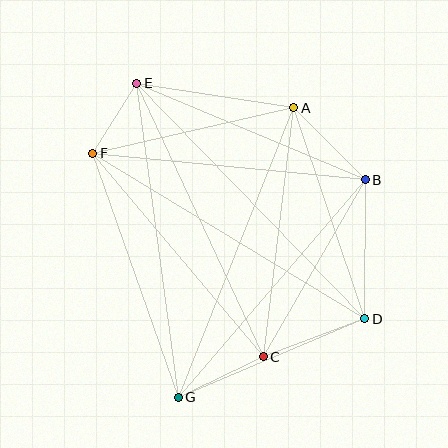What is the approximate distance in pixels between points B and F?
The distance between B and F is approximately 274 pixels.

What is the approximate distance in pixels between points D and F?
The distance between D and F is approximately 318 pixels.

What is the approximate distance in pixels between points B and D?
The distance between B and D is approximately 139 pixels.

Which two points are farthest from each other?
Points D and E are farthest from each other.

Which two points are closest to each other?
Points E and F are closest to each other.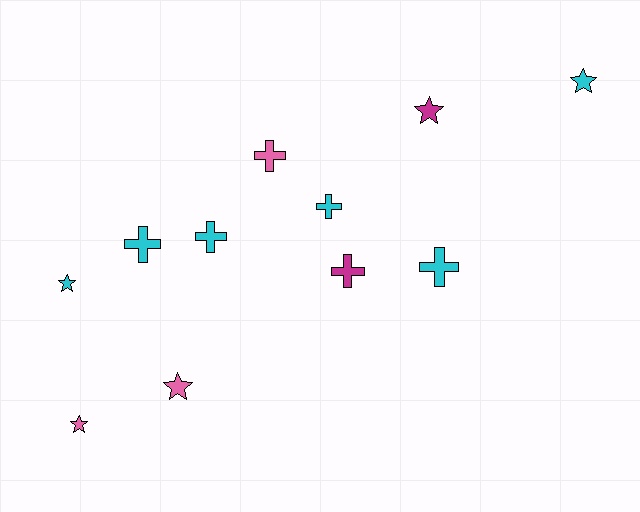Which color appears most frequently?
Cyan, with 6 objects.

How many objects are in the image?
There are 11 objects.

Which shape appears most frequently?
Cross, with 6 objects.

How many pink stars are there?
There are 2 pink stars.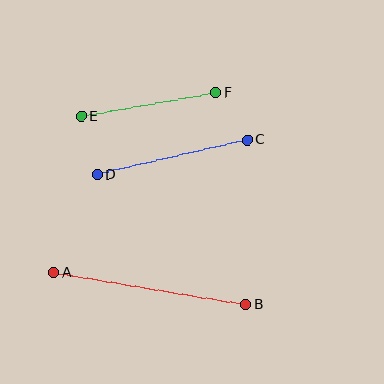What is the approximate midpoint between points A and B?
The midpoint is at approximately (150, 289) pixels.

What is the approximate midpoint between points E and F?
The midpoint is at approximately (148, 104) pixels.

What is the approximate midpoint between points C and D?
The midpoint is at approximately (172, 157) pixels.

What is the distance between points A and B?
The distance is approximately 194 pixels.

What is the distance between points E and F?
The distance is approximately 137 pixels.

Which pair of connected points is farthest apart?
Points A and B are farthest apart.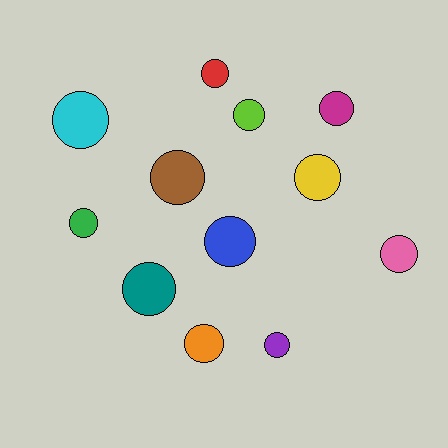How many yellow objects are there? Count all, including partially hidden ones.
There is 1 yellow object.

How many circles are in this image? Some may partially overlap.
There are 12 circles.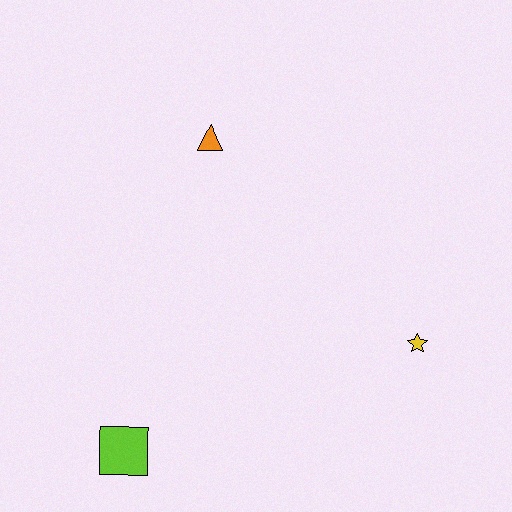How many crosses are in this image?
There are no crosses.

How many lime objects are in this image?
There is 1 lime object.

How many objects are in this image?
There are 3 objects.